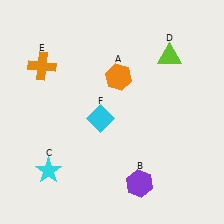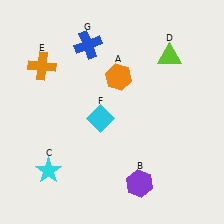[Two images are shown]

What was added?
A blue cross (G) was added in Image 2.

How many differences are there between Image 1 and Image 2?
There is 1 difference between the two images.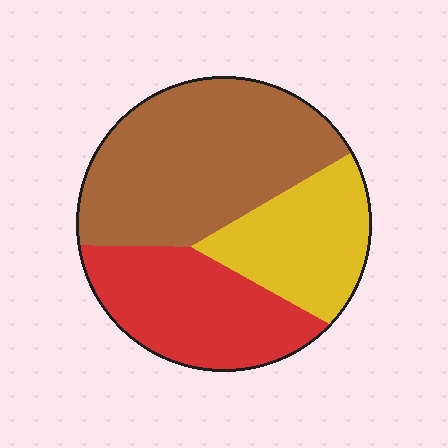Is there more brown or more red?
Brown.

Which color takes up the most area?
Brown, at roughly 45%.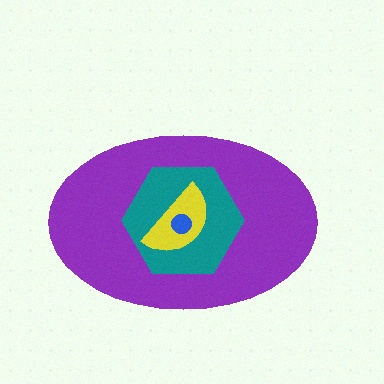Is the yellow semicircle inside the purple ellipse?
Yes.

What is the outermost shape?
The purple ellipse.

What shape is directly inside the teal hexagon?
The yellow semicircle.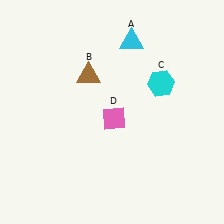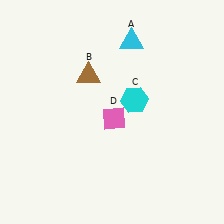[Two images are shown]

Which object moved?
The cyan hexagon (C) moved left.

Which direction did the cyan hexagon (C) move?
The cyan hexagon (C) moved left.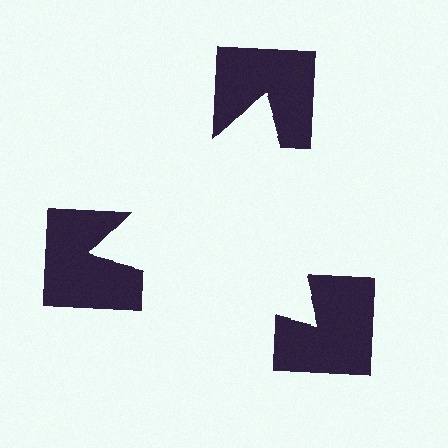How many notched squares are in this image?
There are 3 — one at each vertex of the illusory triangle.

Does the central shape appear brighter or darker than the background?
It typically appears slightly brighter than the background, even though no actual brightness change is drawn.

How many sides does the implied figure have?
3 sides.